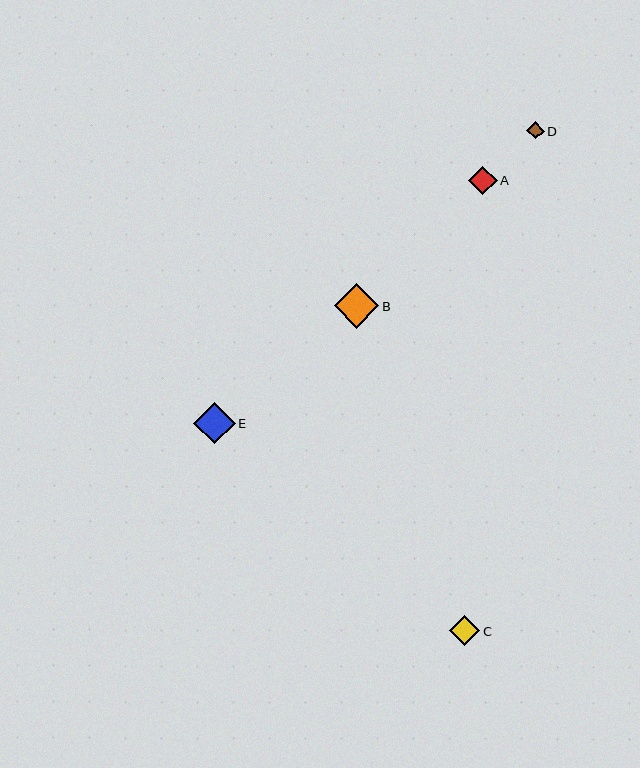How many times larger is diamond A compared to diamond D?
Diamond A is approximately 1.6 times the size of diamond D.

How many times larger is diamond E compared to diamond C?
Diamond E is approximately 1.4 times the size of diamond C.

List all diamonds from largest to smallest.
From largest to smallest: B, E, C, A, D.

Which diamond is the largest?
Diamond B is the largest with a size of approximately 45 pixels.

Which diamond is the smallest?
Diamond D is the smallest with a size of approximately 18 pixels.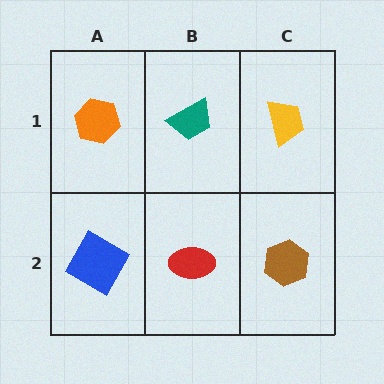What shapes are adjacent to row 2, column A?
An orange hexagon (row 1, column A), a red ellipse (row 2, column B).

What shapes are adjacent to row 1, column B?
A red ellipse (row 2, column B), an orange hexagon (row 1, column A), a yellow trapezoid (row 1, column C).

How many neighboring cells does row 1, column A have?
2.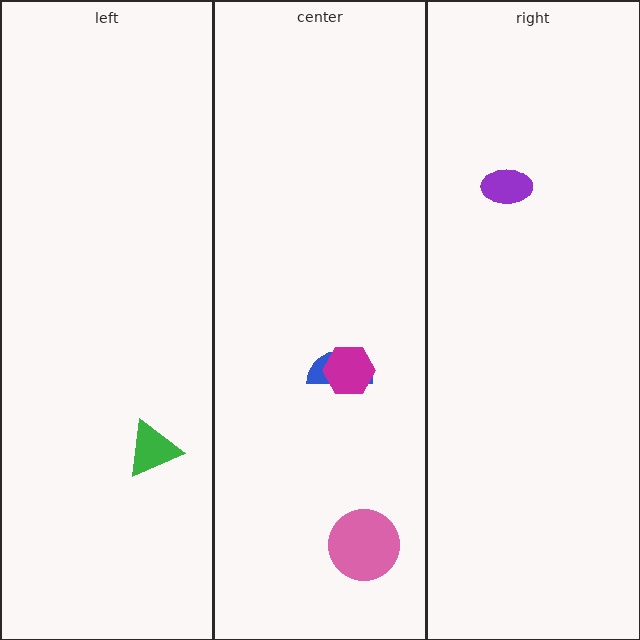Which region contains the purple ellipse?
The right region.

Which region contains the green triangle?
The left region.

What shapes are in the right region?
The purple ellipse.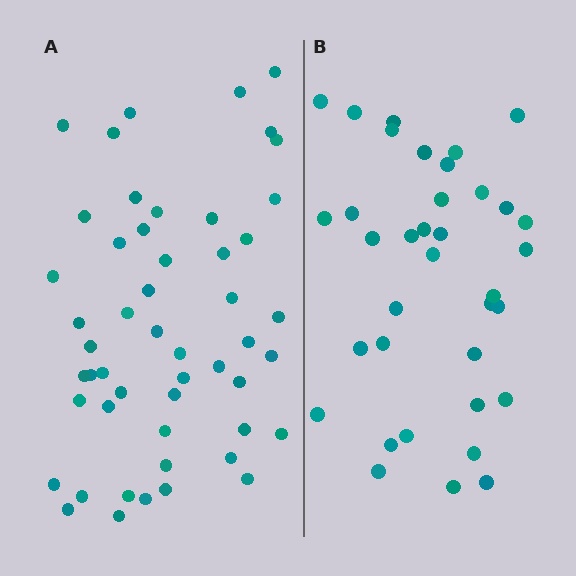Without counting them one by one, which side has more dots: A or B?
Region A (the left region) has more dots.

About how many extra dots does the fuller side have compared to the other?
Region A has approximately 15 more dots than region B.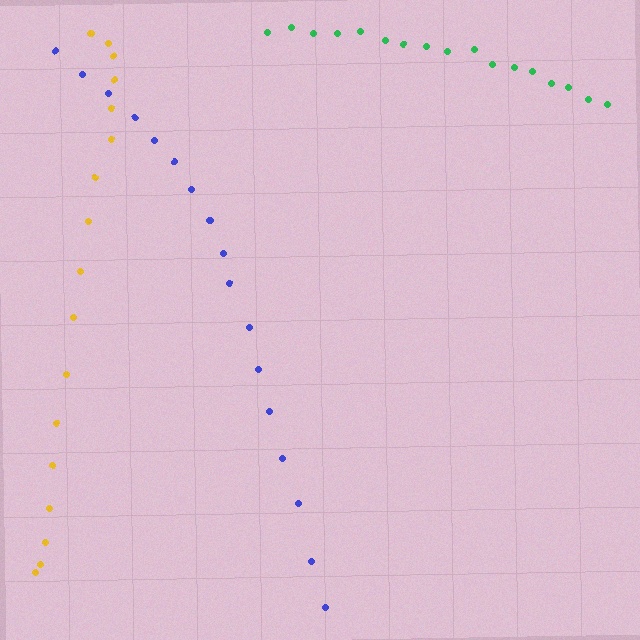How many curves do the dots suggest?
There are 3 distinct paths.